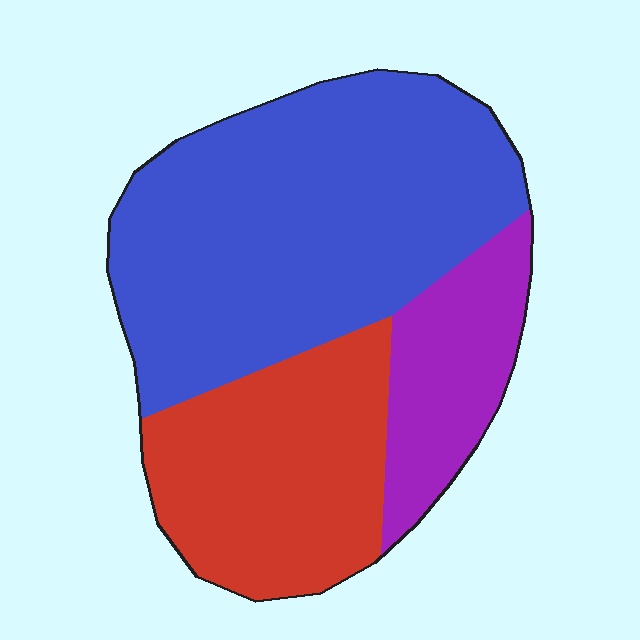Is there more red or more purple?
Red.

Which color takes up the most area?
Blue, at roughly 55%.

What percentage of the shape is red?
Red covers roughly 30% of the shape.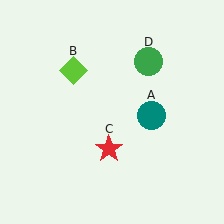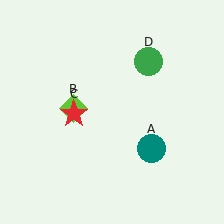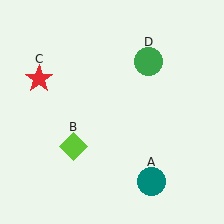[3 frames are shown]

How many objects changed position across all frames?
3 objects changed position: teal circle (object A), lime diamond (object B), red star (object C).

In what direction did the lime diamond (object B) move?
The lime diamond (object B) moved down.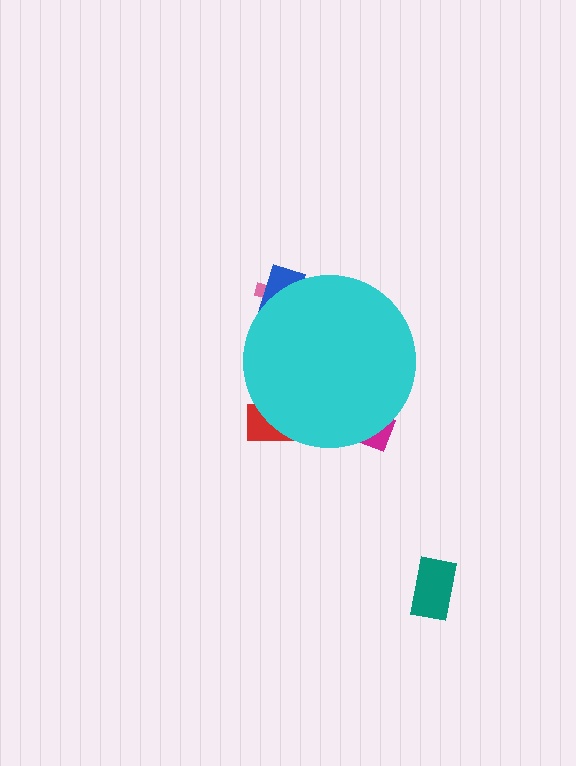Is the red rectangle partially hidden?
Yes, the red rectangle is partially hidden behind the cyan circle.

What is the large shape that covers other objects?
A cyan circle.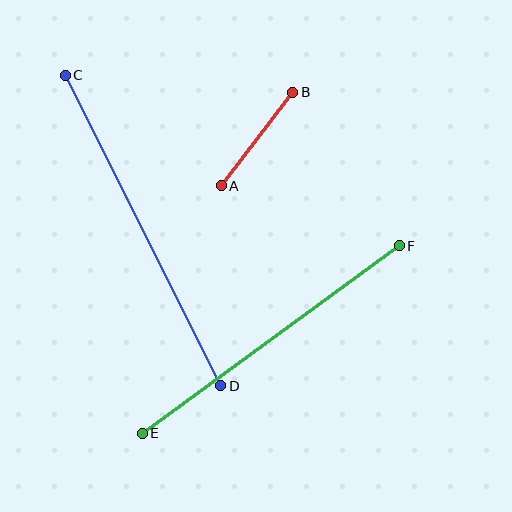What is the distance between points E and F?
The distance is approximately 318 pixels.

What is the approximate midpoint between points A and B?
The midpoint is at approximately (257, 139) pixels.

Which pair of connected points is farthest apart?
Points C and D are farthest apart.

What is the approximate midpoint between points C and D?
The midpoint is at approximately (143, 230) pixels.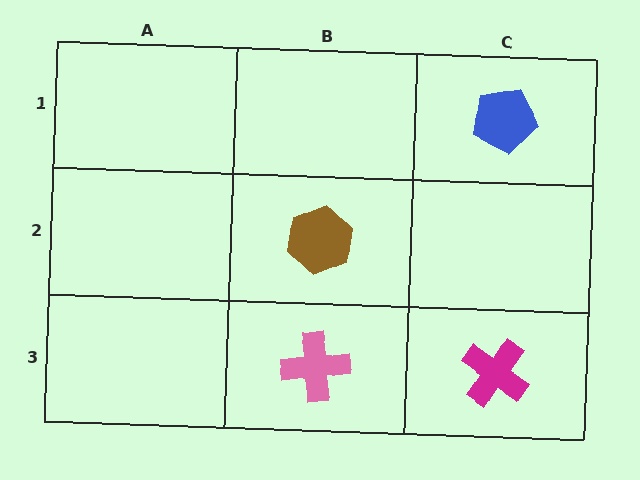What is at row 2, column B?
A brown hexagon.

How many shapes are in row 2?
1 shape.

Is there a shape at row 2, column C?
No, that cell is empty.